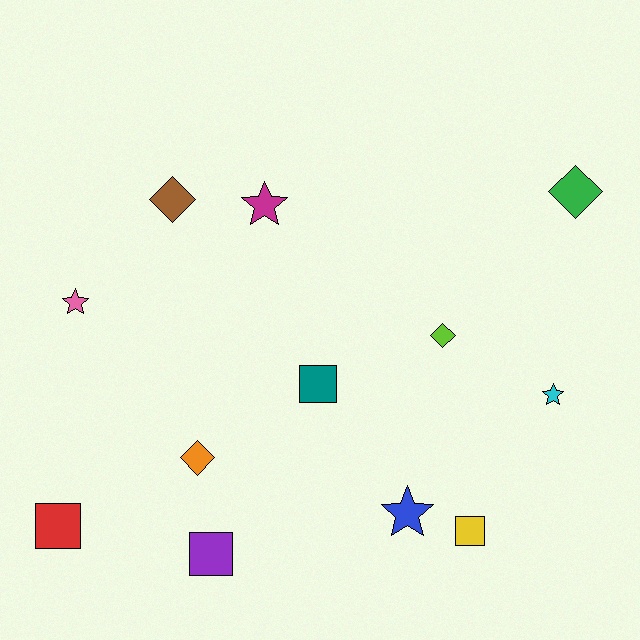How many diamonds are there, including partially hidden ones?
There are 4 diamonds.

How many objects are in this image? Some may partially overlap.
There are 12 objects.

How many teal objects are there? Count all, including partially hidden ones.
There is 1 teal object.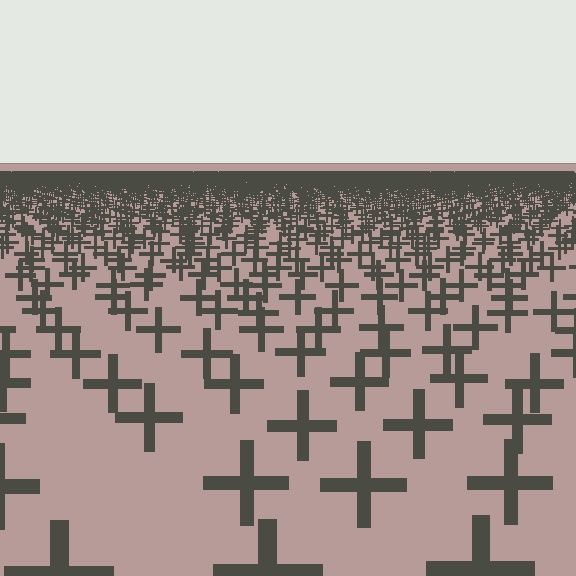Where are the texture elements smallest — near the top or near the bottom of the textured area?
Near the top.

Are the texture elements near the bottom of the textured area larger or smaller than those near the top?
Larger. Near the bottom, elements are closer to the viewer and appear at a bigger on-screen size.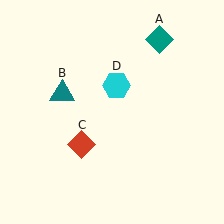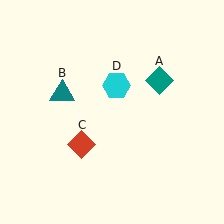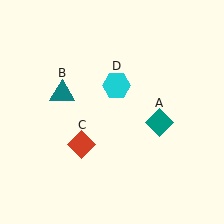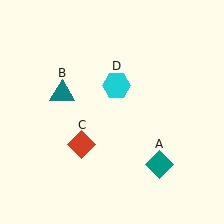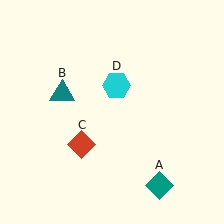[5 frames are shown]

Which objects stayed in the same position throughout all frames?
Teal triangle (object B) and red diamond (object C) and cyan hexagon (object D) remained stationary.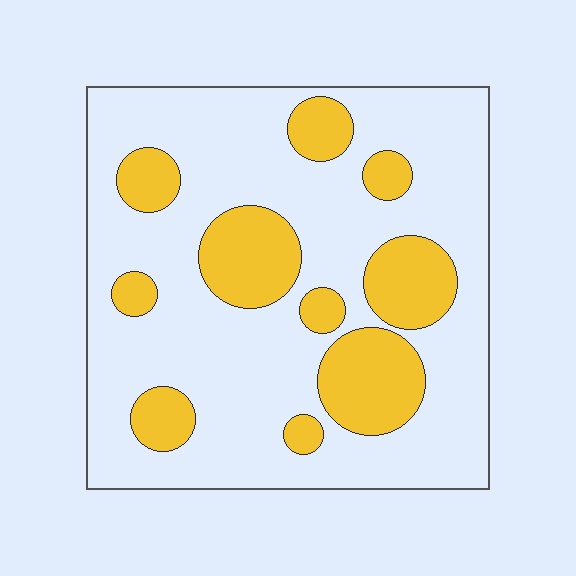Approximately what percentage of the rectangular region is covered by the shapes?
Approximately 25%.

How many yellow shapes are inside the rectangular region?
10.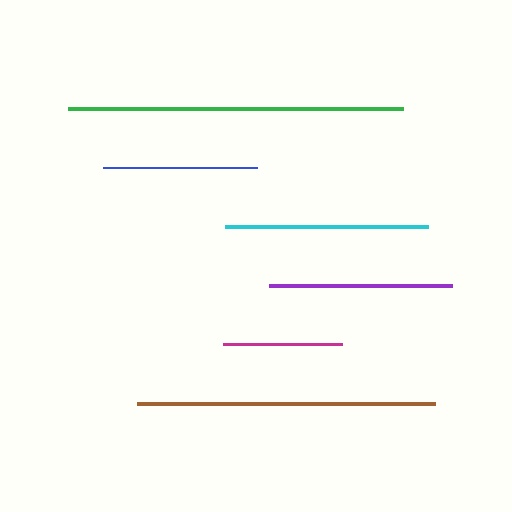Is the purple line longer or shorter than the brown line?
The brown line is longer than the purple line.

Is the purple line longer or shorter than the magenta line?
The purple line is longer than the magenta line.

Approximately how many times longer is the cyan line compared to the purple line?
The cyan line is approximately 1.1 times the length of the purple line.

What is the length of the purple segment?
The purple segment is approximately 183 pixels long.